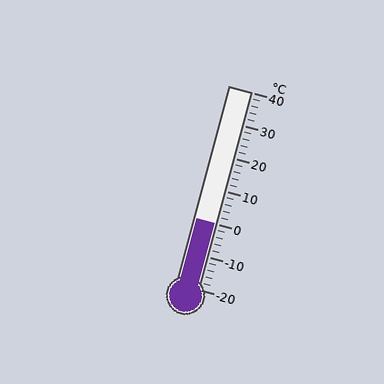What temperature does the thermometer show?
The thermometer shows approximately 0°C.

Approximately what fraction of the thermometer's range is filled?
The thermometer is filled to approximately 35% of its range.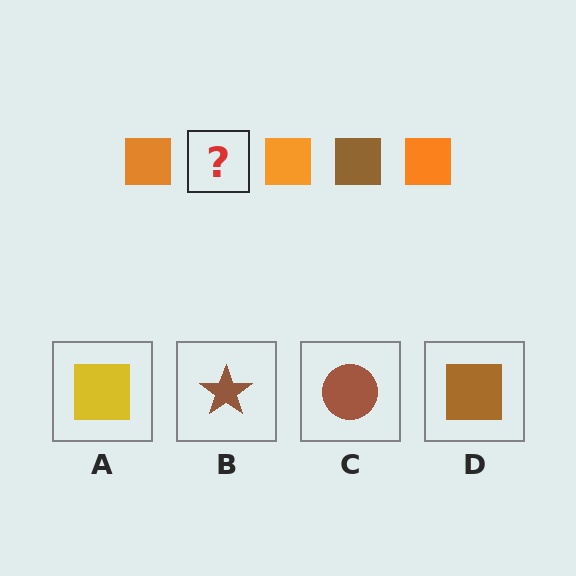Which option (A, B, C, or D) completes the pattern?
D.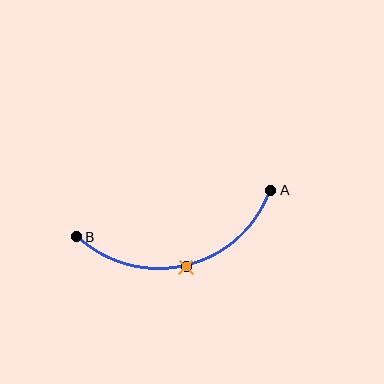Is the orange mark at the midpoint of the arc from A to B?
Yes. The orange mark lies on the arc at equal arc-length from both A and B — it is the arc midpoint.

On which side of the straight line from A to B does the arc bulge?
The arc bulges below the straight line connecting A and B.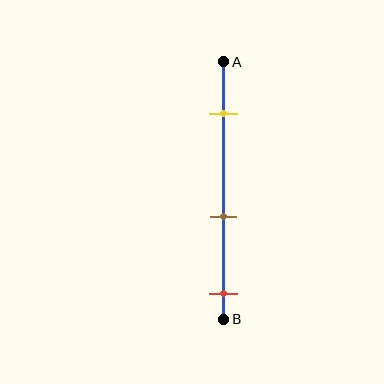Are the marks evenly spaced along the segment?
Yes, the marks are approximately evenly spaced.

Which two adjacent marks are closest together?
The brown and red marks are the closest adjacent pair.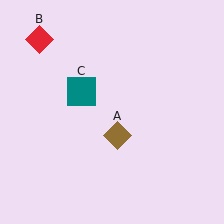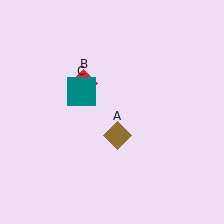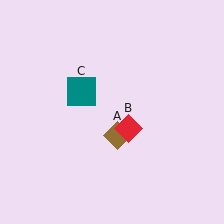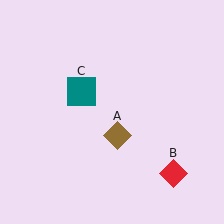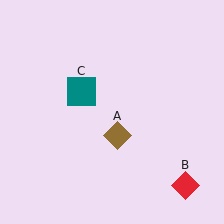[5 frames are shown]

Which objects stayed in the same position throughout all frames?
Brown diamond (object A) and teal square (object C) remained stationary.